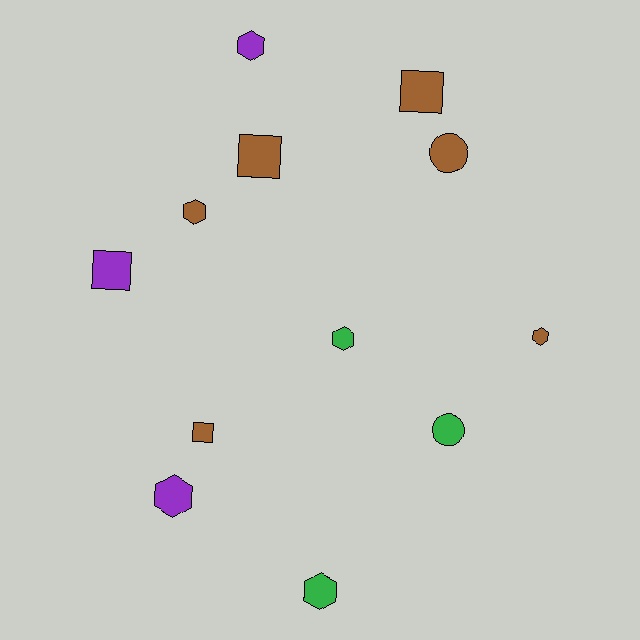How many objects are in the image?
There are 12 objects.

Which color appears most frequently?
Brown, with 6 objects.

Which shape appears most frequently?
Hexagon, with 6 objects.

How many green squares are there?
There are no green squares.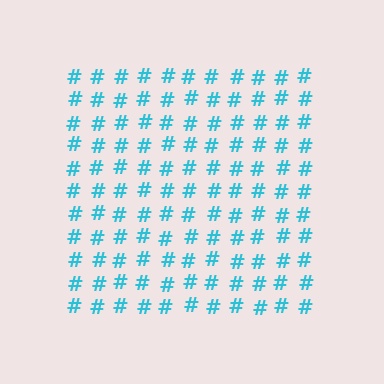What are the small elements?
The small elements are hash symbols.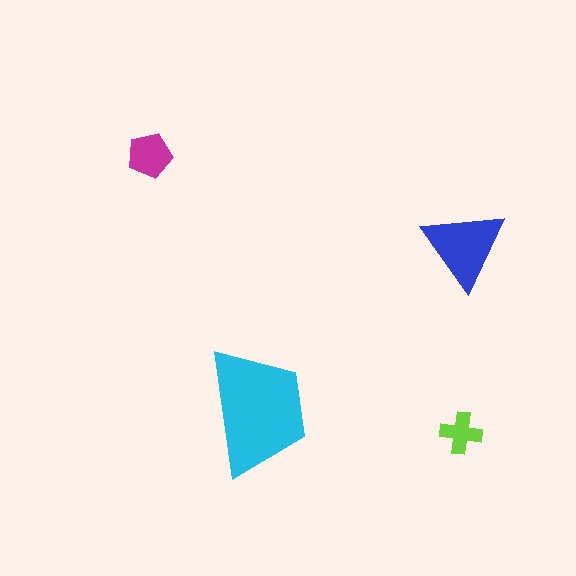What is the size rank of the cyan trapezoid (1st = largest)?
1st.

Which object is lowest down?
The lime cross is bottommost.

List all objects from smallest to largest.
The lime cross, the magenta pentagon, the blue triangle, the cyan trapezoid.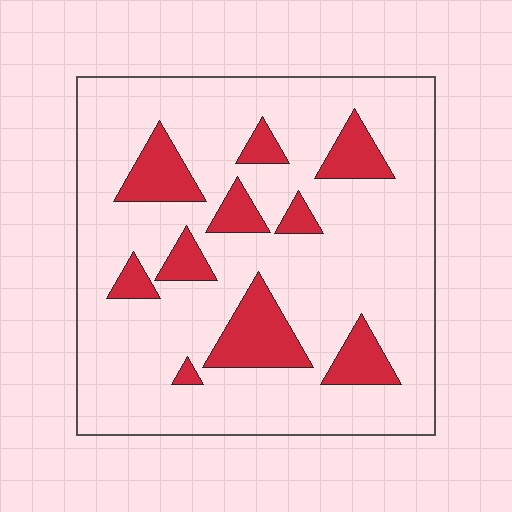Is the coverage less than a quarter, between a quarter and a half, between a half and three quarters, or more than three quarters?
Less than a quarter.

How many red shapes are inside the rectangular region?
10.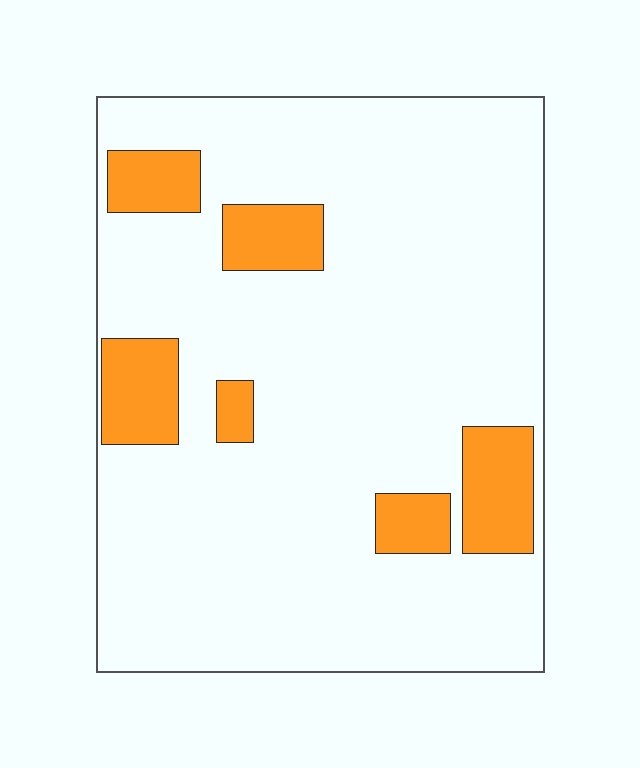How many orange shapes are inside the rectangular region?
6.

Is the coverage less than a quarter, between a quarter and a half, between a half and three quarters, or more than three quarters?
Less than a quarter.